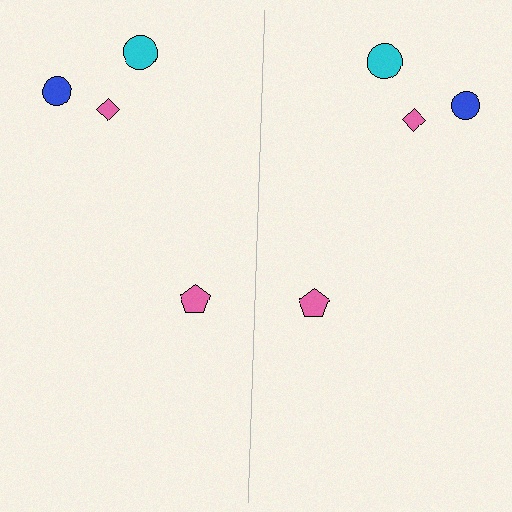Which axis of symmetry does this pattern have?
The pattern has a vertical axis of symmetry running through the center of the image.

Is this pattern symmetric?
Yes, this pattern has bilateral (reflection) symmetry.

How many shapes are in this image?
There are 8 shapes in this image.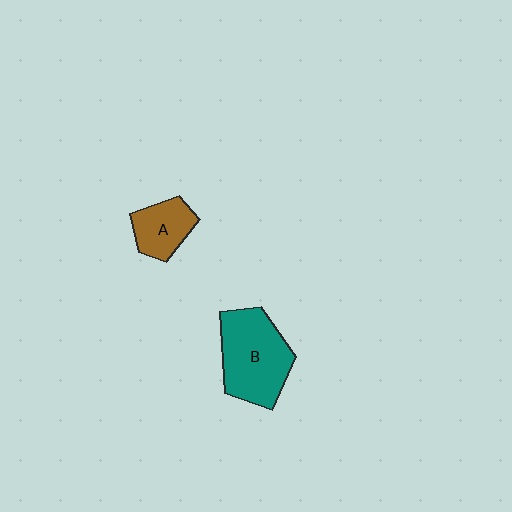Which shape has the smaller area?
Shape A (brown).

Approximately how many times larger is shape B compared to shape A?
Approximately 1.9 times.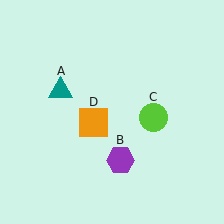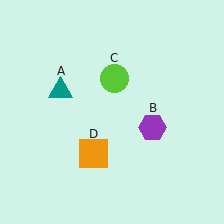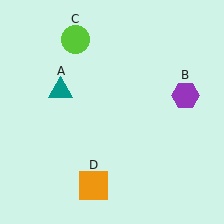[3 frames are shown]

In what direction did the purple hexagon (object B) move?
The purple hexagon (object B) moved up and to the right.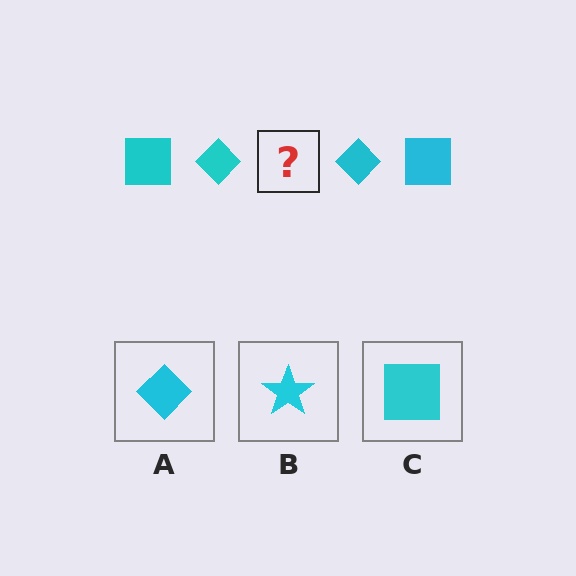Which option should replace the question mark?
Option C.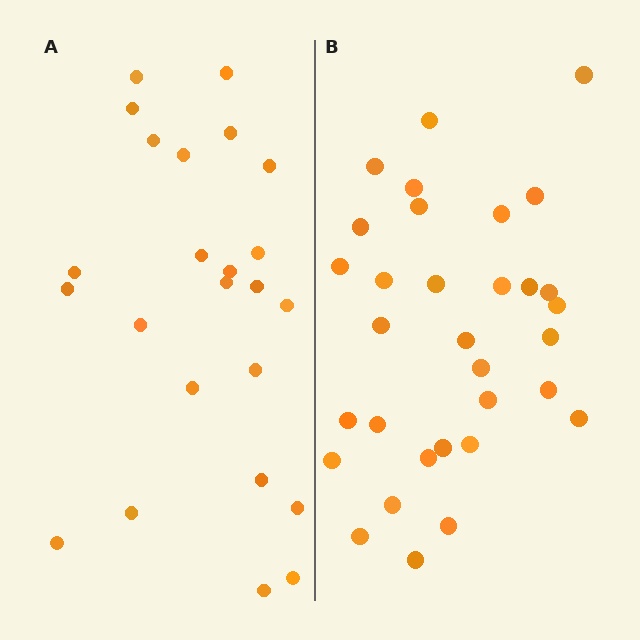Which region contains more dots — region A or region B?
Region B (the right region) has more dots.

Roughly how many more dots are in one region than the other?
Region B has roughly 8 or so more dots than region A.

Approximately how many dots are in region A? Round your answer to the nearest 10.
About 20 dots. (The exact count is 24, which rounds to 20.)